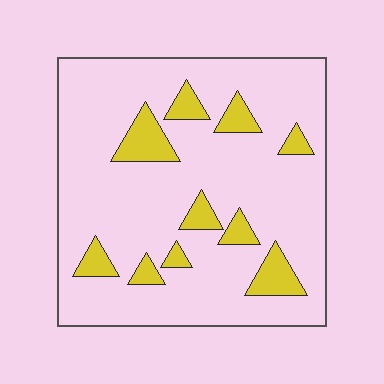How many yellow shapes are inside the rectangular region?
10.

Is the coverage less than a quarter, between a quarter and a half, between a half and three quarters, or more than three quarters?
Less than a quarter.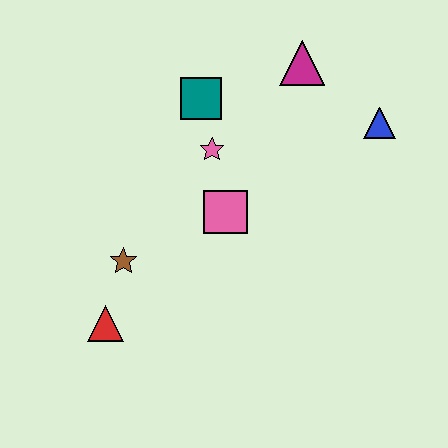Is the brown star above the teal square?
No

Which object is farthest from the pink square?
The blue triangle is farthest from the pink square.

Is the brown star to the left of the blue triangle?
Yes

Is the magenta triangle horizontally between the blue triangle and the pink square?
Yes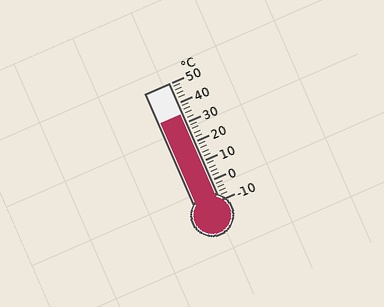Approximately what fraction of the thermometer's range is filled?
The thermometer is filled to approximately 75% of its range.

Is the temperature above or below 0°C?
The temperature is above 0°C.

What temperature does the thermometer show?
The thermometer shows approximately 34°C.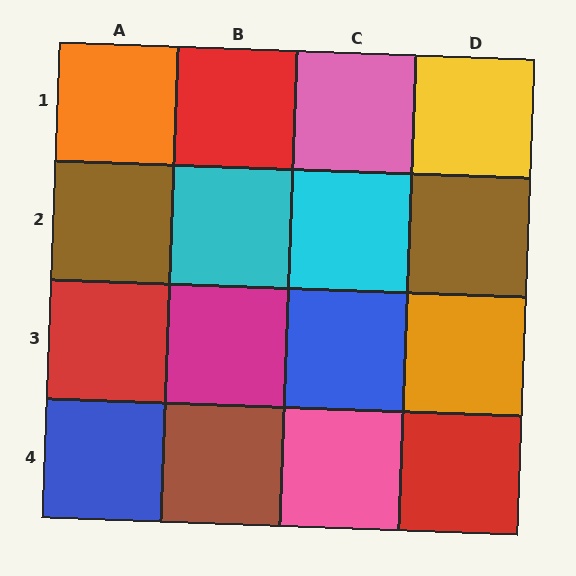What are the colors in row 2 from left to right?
Brown, cyan, cyan, brown.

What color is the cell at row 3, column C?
Blue.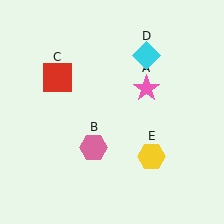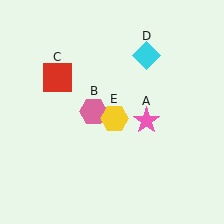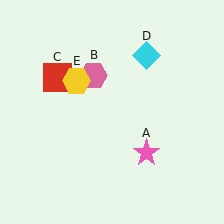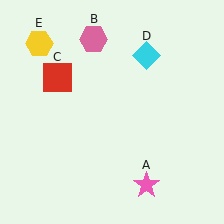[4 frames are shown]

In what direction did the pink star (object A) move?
The pink star (object A) moved down.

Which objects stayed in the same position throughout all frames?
Red square (object C) and cyan diamond (object D) remained stationary.